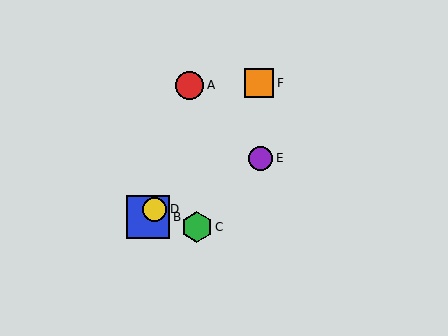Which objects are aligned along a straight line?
Objects B, D, F are aligned along a straight line.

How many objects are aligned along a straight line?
3 objects (B, D, F) are aligned along a straight line.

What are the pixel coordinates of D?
Object D is at (155, 209).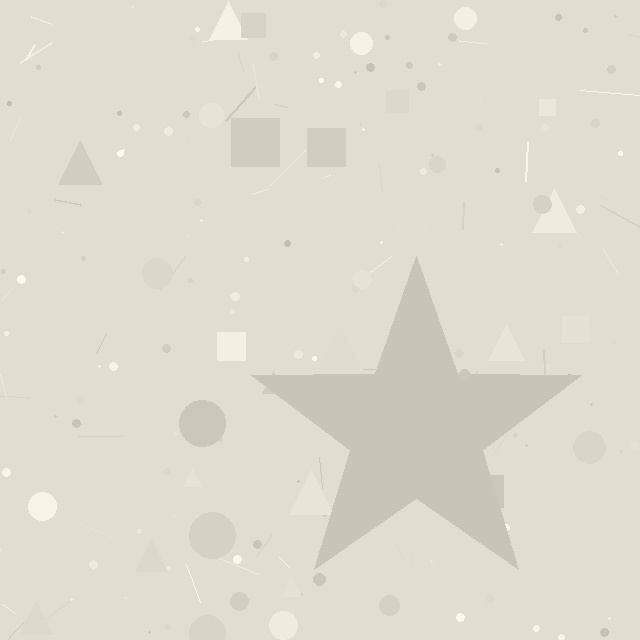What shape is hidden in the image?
A star is hidden in the image.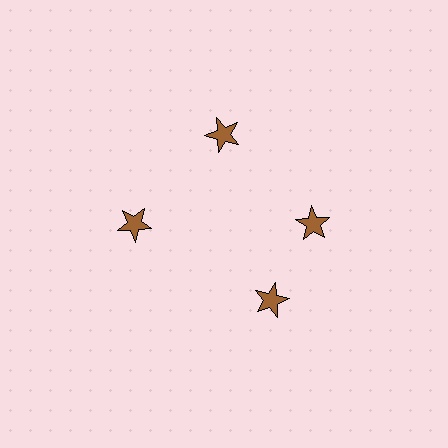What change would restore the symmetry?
The symmetry would be restored by rotating it back into even spacing with its neighbors so that all 4 stars sit at equal angles and equal distance from the center.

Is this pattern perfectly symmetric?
No. The 4 brown stars are arranged in a ring, but one element near the 6 o'clock position is rotated out of alignment along the ring, breaking the 4-fold rotational symmetry.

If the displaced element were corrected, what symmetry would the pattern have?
It would have 4-fold rotational symmetry — the pattern would map onto itself every 90 degrees.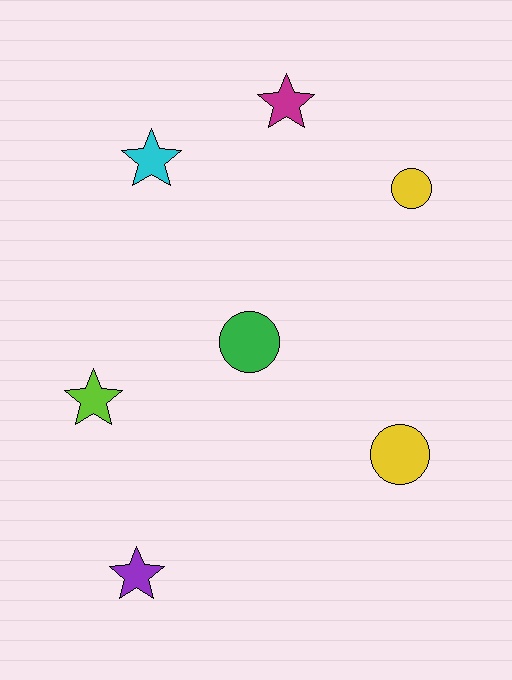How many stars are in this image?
There are 4 stars.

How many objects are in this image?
There are 7 objects.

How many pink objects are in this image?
There are no pink objects.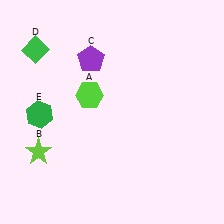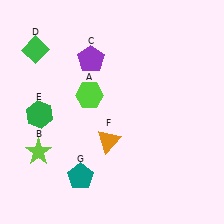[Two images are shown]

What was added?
An orange triangle (F), a teal pentagon (G) were added in Image 2.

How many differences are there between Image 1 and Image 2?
There are 2 differences between the two images.